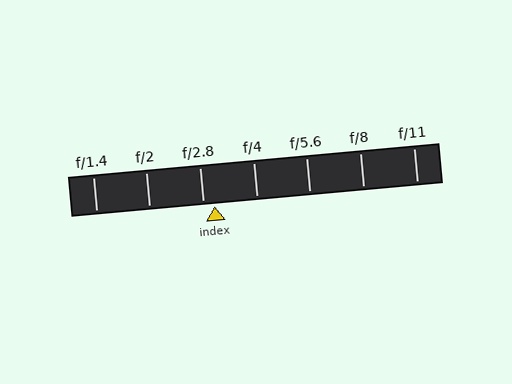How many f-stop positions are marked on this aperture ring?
There are 7 f-stop positions marked.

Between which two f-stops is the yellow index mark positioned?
The index mark is between f/2.8 and f/4.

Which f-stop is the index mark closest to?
The index mark is closest to f/2.8.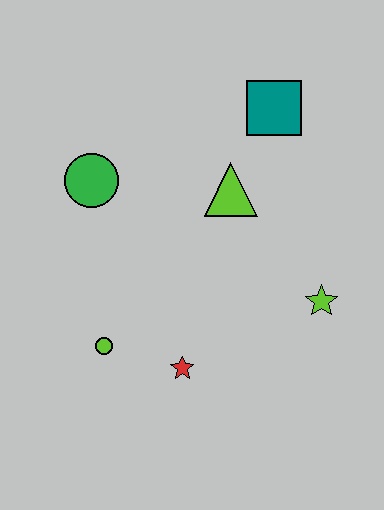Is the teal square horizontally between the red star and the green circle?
No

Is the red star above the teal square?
No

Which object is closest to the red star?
The lime circle is closest to the red star.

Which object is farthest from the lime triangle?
The lime circle is farthest from the lime triangle.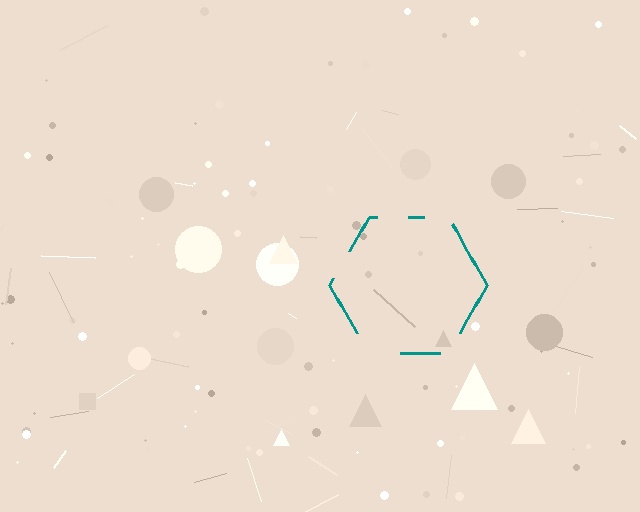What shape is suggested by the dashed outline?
The dashed outline suggests a hexagon.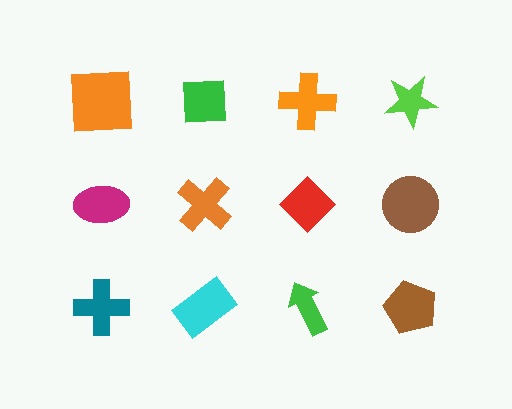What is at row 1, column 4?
A lime star.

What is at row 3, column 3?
A green arrow.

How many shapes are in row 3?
4 shapes.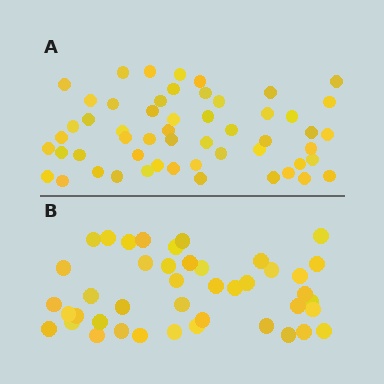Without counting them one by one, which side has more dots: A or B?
Region A (the top region) has more dots.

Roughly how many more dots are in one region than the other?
Region A has roughly 12 or so more dots than region B.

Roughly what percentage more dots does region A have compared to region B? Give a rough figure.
About 25% more.